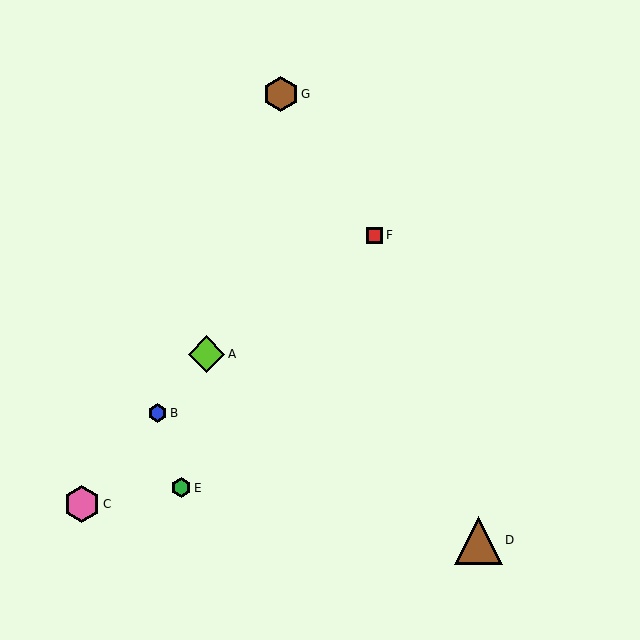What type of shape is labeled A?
Shape A is a lime diamond.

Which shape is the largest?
The brown triangle (labeled D) is the largest.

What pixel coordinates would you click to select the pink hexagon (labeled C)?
Click at (82, 504) to select the pink hexagon C.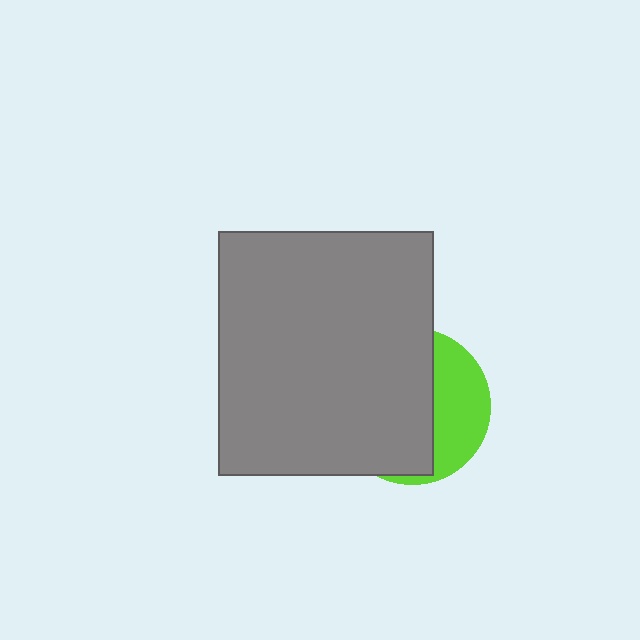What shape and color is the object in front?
The object in front is a gray rectangle.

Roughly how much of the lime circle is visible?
A small part of it is visible (roughly 35%).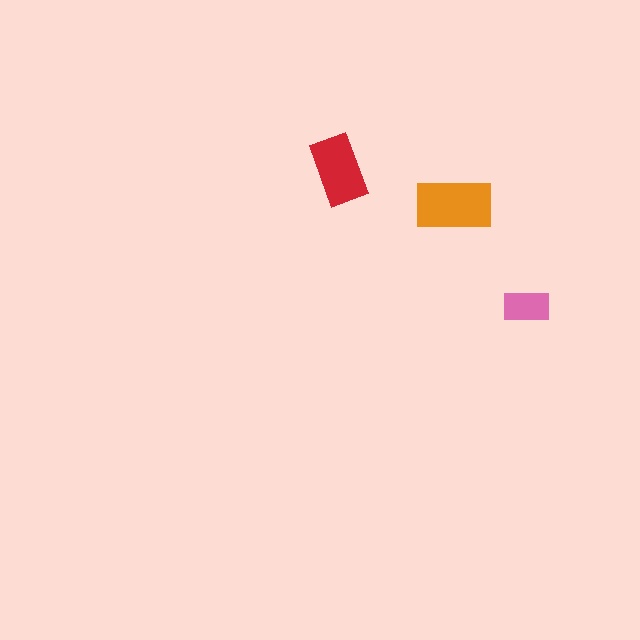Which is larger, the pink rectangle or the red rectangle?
The red one.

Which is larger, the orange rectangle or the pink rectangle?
The orange one.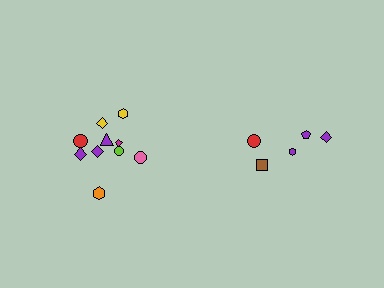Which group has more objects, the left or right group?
The left group.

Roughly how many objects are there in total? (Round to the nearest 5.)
Roughly 15 objects in total.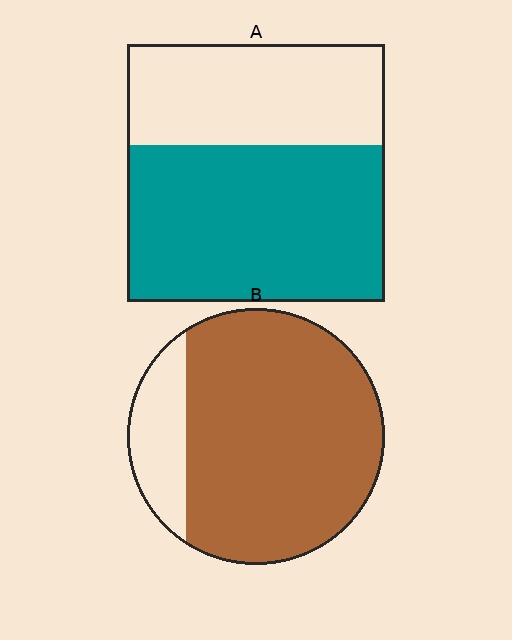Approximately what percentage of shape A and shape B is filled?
A is approximately 60% and B is approximately 85%.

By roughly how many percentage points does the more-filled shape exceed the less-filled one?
By roughly 20 percentage points (B over A).